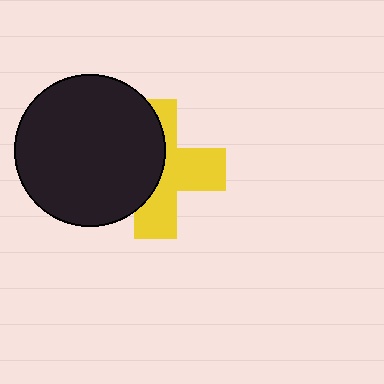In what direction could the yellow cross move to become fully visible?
The yellow cross could move right. That would shift it out from behind the black circle entirely.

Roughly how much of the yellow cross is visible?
About half of it is visible (roughly 53%).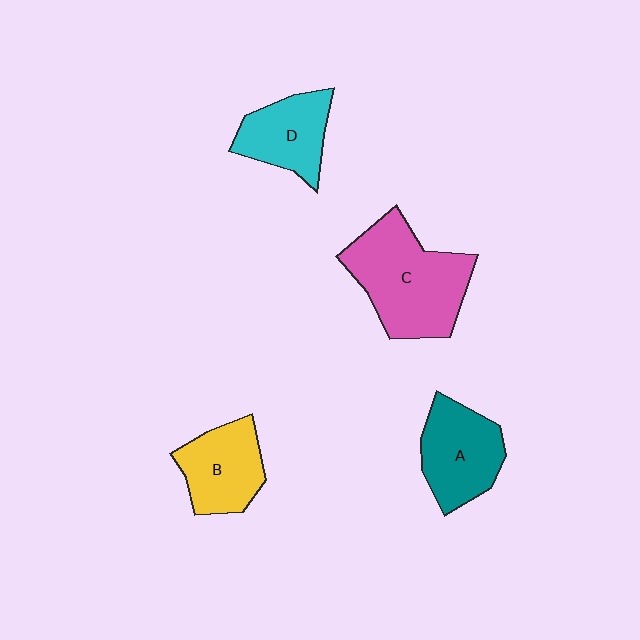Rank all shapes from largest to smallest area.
From largest to smallest: C (pink), A (teal), B (yellow), D (cyan).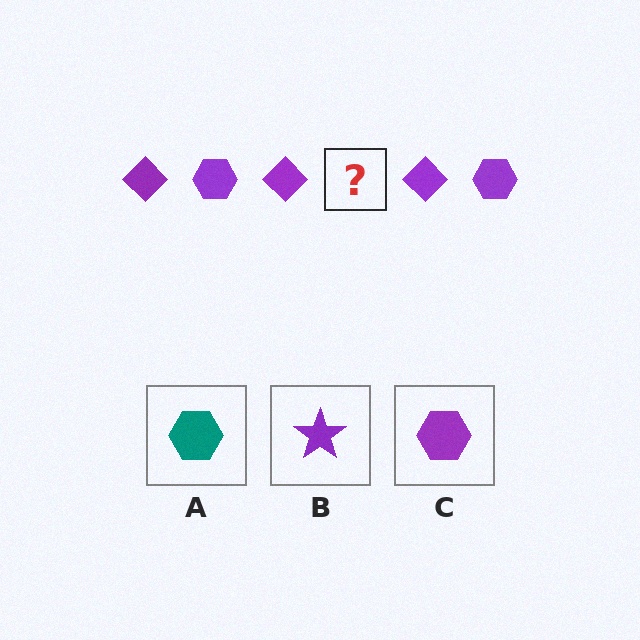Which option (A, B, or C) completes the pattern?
C.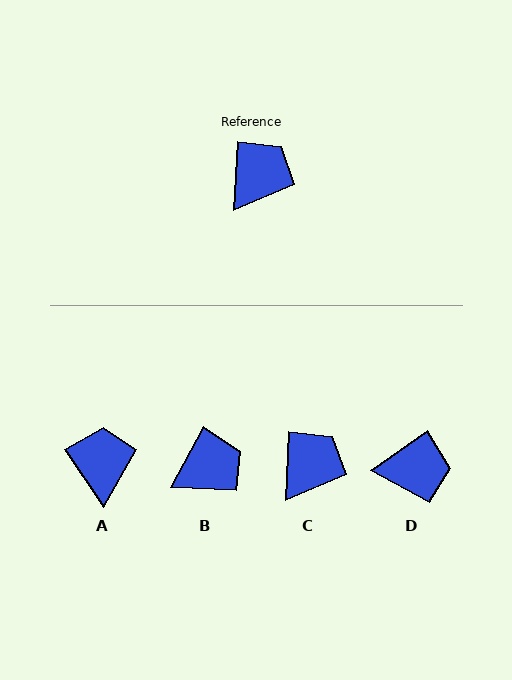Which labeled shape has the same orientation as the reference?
C.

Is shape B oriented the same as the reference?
No, it is off by about 26 degrees.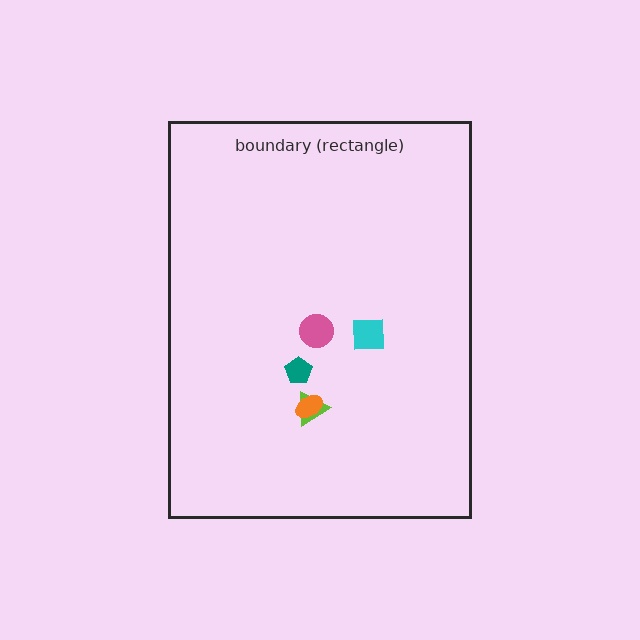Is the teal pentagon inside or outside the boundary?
Inside.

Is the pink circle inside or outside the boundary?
Inside.